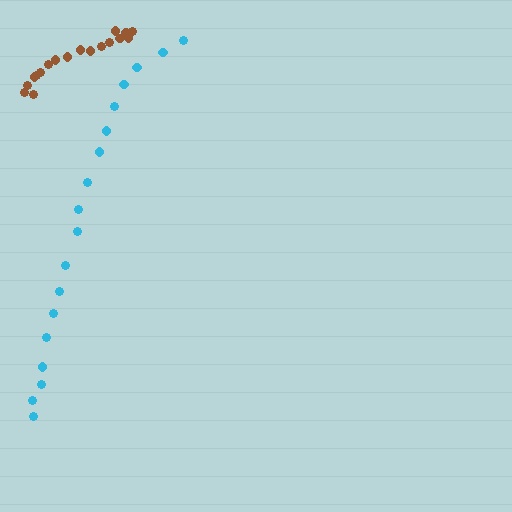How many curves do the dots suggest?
There are 2 distinct paths.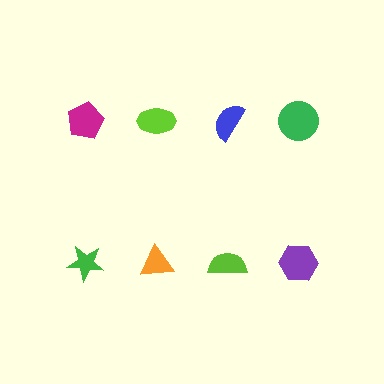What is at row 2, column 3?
A lime semicircle.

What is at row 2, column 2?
An orange triangle.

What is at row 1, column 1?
A magenta pentagon.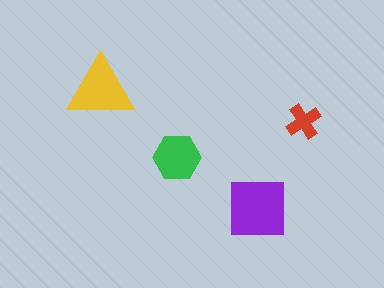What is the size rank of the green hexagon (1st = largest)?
3rd.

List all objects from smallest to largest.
The red cross, the green hexagon, the yellow triangle, the purple square.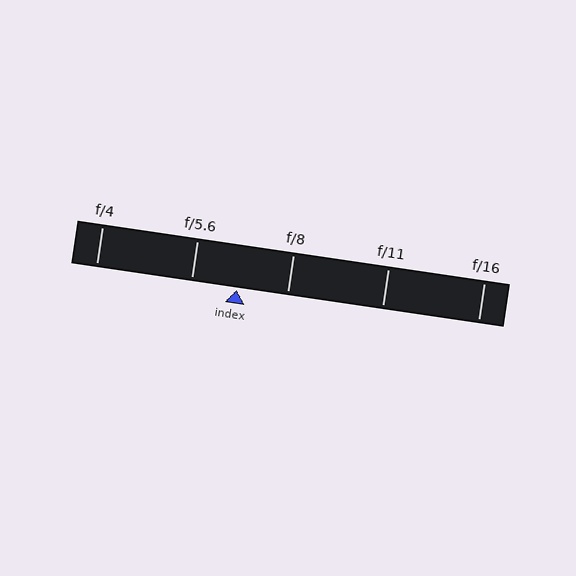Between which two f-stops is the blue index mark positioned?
The index mark is between f/5.6 and f/8.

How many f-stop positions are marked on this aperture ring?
There are 5 f-stop positions marked.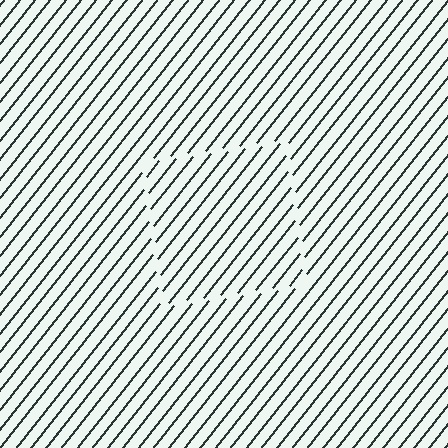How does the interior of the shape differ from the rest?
The interior of the shape contains the same grating, shifted by half a period — the contour is defined by the phase discontinuity where line-ends from the inner and outer gratings abut.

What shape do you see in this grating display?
An illusory square. The interior of the shape contains the same grating, shifted by half a period — the contour is defined by the phase discontinuity where line-ends from the inner and outer gratings abut.